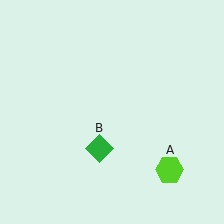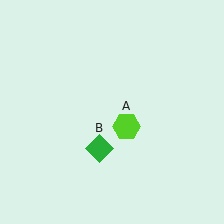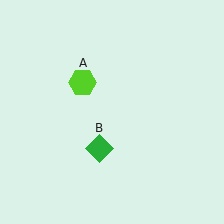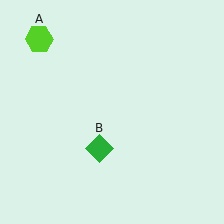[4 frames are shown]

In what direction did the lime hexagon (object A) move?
The lime hexagon (object A) moved up and to the left.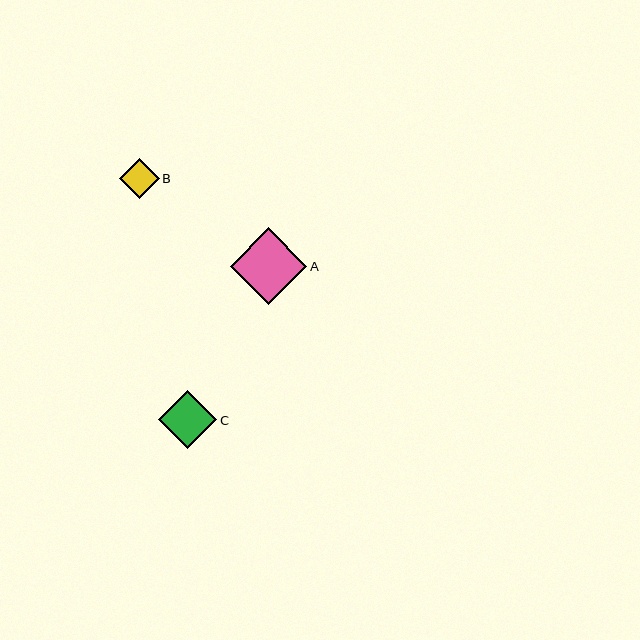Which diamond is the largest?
Diamond A is the largest with a size of approximately 77 pixels.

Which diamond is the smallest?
Diamond B is the smallest with a size of approximately 40 pixels.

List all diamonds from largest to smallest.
From largest to smallest: A, C, B.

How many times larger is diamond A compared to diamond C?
Diamond A is approximately 1.3 times the size of diamond C.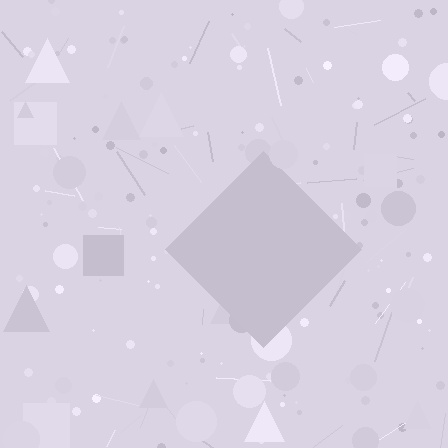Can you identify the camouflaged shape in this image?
The camouflaged shape is a diamond.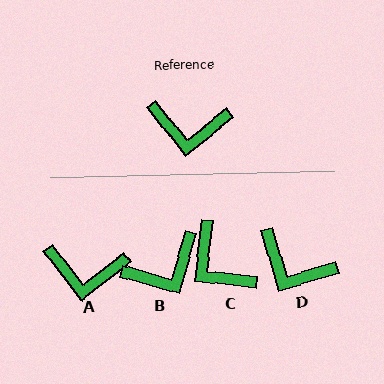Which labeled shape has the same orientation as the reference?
A.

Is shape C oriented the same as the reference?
No, it is off by about 45 degrees.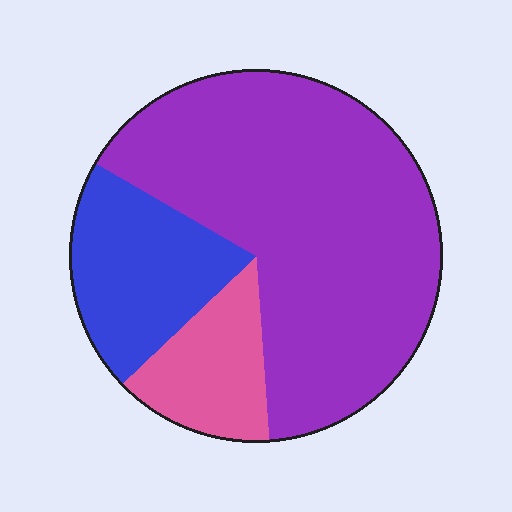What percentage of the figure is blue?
Blue covers about 20% of the figure.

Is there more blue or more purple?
Purple.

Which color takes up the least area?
Pink, at roughly 15%.